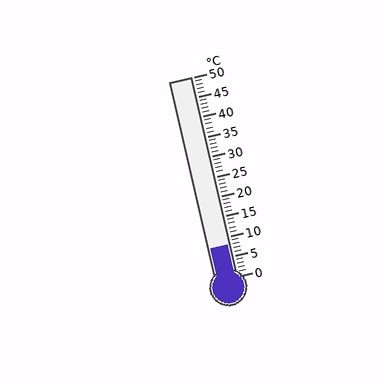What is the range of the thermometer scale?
The thermometer scale ranges from 0°C to 50°C.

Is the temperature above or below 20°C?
The temperature is below 20°C.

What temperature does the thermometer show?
The thermometer shows approximately 8°C.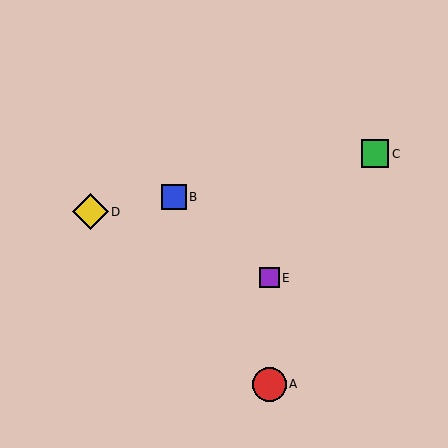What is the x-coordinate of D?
Object D is at x≈90.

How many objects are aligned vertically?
2 objects (A, E) are aligned vertically.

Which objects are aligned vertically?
Objects A, E are aligned vertically.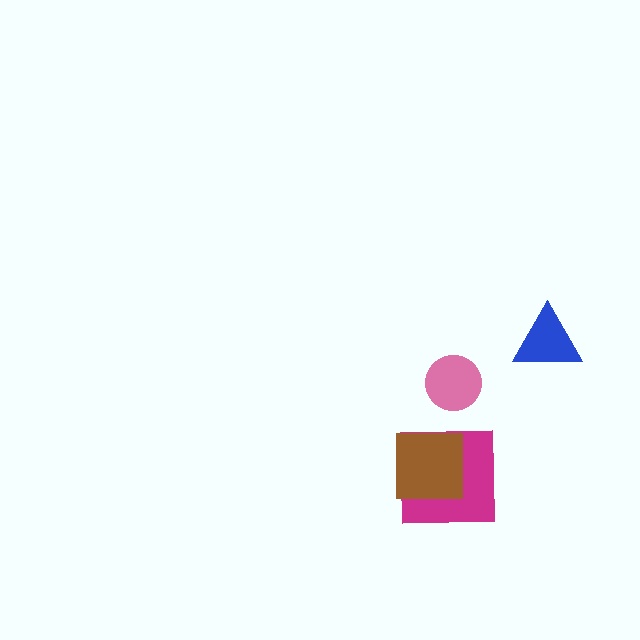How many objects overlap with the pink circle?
0 objects overlap with the pink circle.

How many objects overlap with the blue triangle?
0 objects overlap with the blue triangle.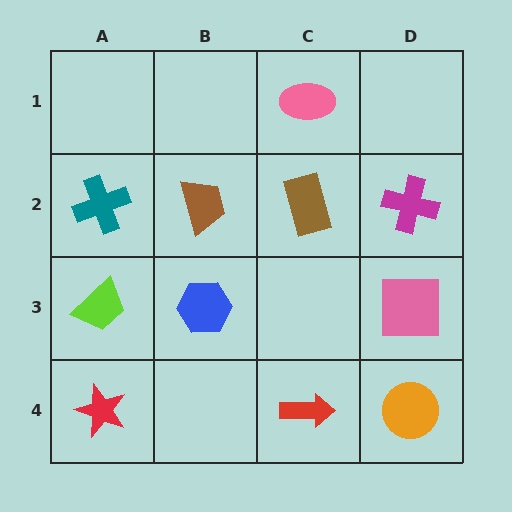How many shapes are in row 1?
1 shape.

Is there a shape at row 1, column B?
No, that cell is empty.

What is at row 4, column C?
A red arrow.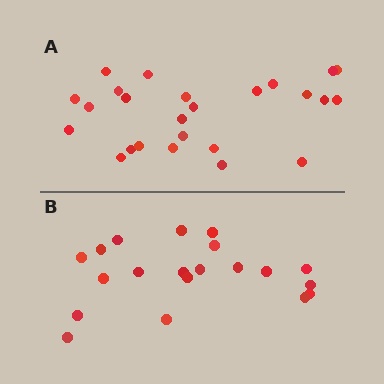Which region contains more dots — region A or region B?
Region A (the top region) has more dots.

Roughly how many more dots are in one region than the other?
Region A has about 5 more dots than region B.